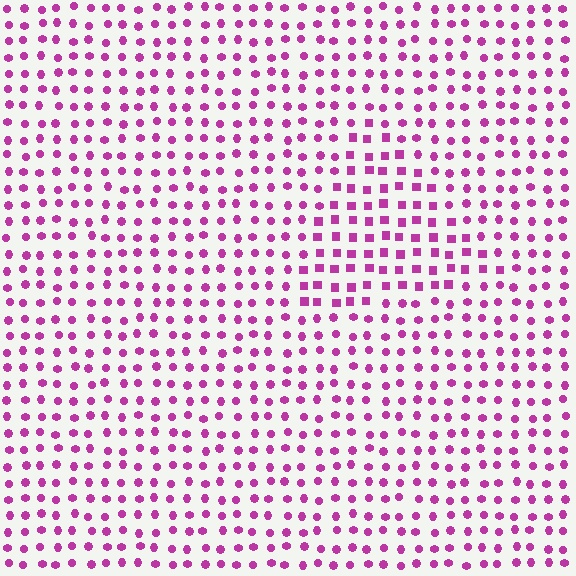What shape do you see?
I see a triangle.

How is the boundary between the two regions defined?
The boundary is defined by a change in element shape: squares inside vs. circles outside. All elements share the same color and spacing.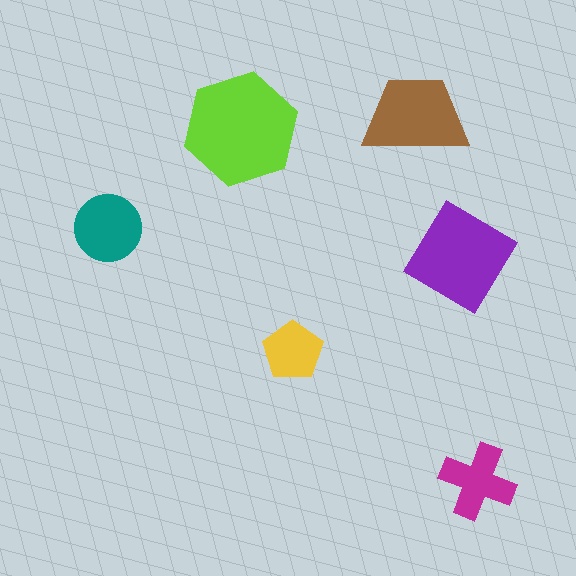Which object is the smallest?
The yellow pentagon.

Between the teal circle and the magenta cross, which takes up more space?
The teal circle.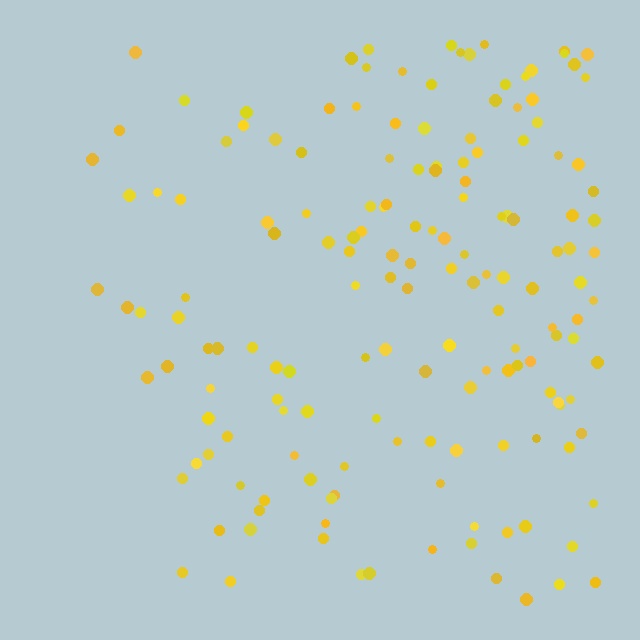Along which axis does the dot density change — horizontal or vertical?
Horizontal.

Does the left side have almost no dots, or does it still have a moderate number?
Still a moderate number, just noticeably fewer than the right.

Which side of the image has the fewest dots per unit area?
The left.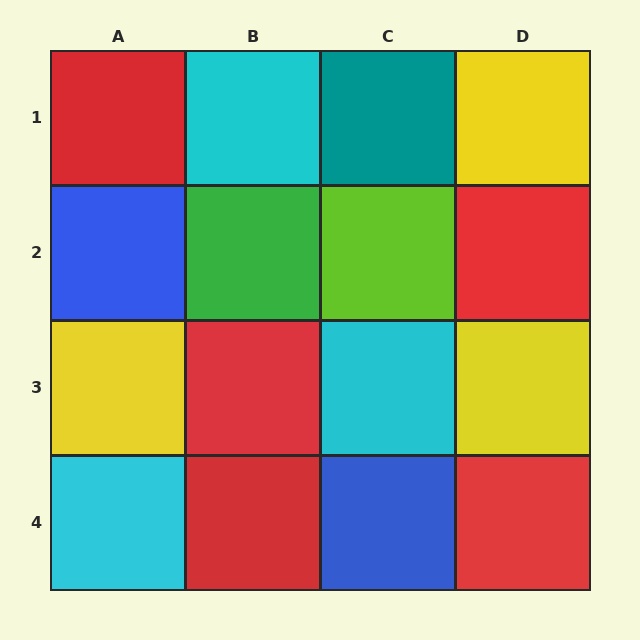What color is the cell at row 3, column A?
Yellow.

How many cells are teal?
1 cell is teal.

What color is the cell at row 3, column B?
Red.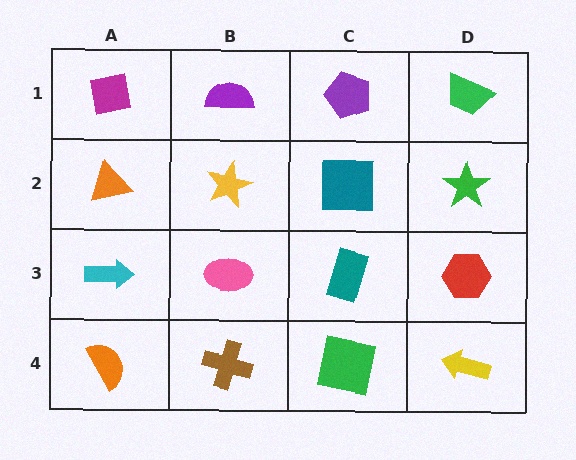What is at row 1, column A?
A magenta square.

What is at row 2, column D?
A green star.